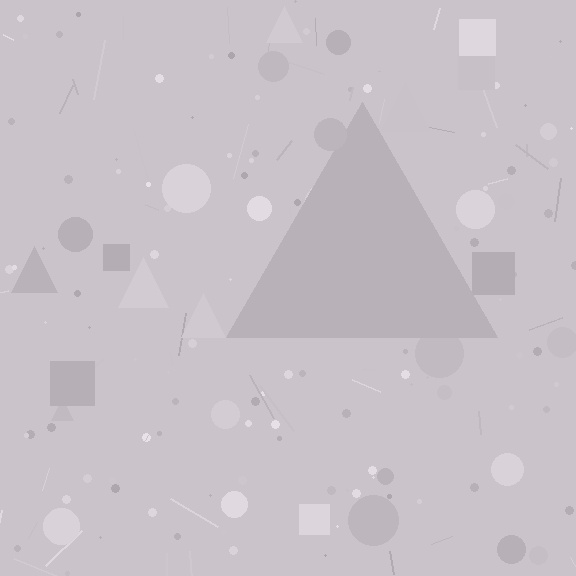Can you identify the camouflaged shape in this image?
The camouflaged shape is a triangle.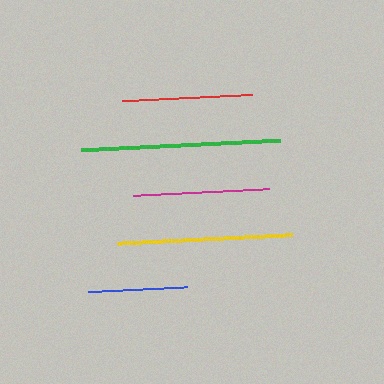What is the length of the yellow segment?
The yellow segment is approximately 175 pixels long.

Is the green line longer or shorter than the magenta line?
The green line is longer than the magenta line.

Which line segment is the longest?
The green line is the longest at approximately 198 pixels.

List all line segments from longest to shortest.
From longest to shortest: green, yellow, magenta, red, blue.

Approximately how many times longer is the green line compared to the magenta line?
The green line is approximately 1.5 times the length of the magenta line.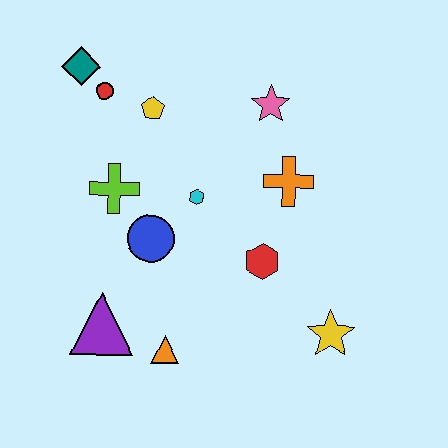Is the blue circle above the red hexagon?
Yes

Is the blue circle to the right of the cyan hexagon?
No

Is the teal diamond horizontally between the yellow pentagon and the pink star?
No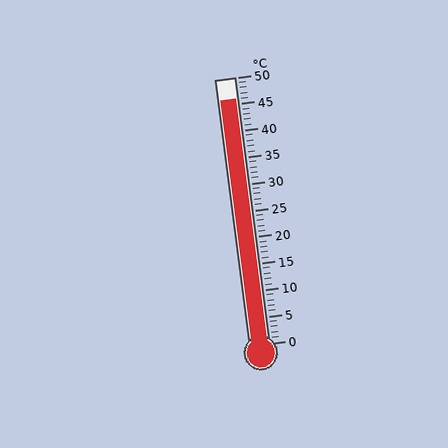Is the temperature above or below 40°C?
The temperature is above 40°C.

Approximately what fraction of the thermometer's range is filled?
The thermometer is filled to approximately 90% of its range.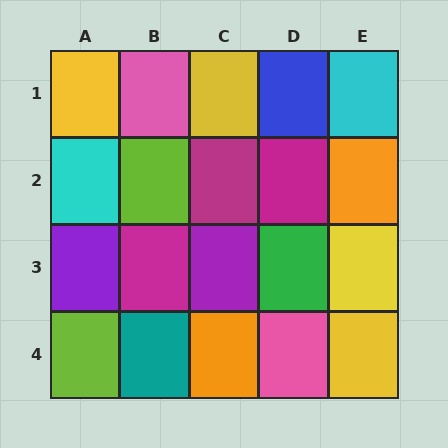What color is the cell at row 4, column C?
Orange.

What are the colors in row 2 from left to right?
Cyan, lime, magenta, magenta, orange.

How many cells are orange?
2 cells are orange.